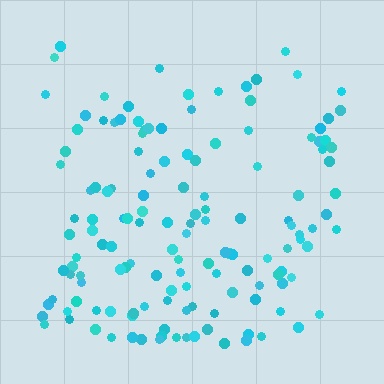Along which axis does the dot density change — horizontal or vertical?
Vertical.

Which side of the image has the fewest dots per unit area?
The top.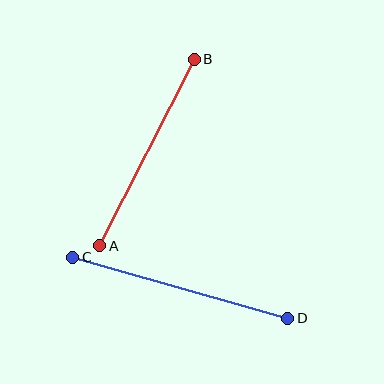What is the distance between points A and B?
The distance is approximately 209 pixels.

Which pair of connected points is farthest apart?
Points C and D are farthest apart.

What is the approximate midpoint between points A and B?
The midpoint is at approximately (147, 153) pixels.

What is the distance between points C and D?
The distance is approximately 224 pixels.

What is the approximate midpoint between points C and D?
The midpoint is at approximately (180, 288) pixels.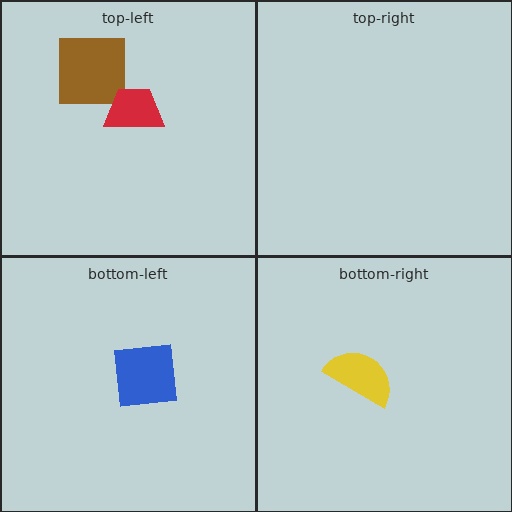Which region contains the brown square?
The top-left region.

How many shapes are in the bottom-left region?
1.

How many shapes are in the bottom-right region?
1.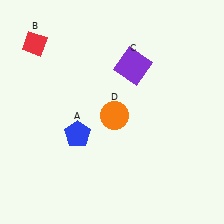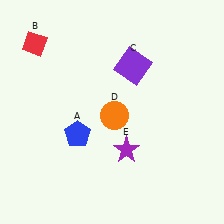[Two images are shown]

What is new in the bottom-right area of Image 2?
A purple star (E) was added in the bottom-right area of Image 2.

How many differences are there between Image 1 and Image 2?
There is 1 difference between the two images.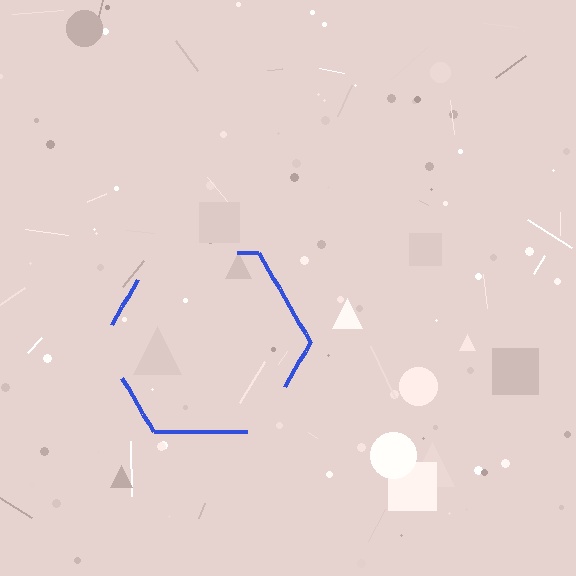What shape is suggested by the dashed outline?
The dashed outline suggests a hexagon.